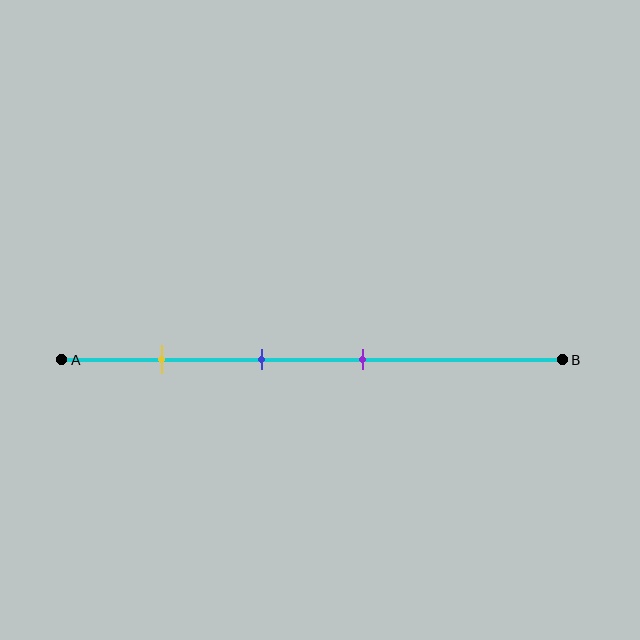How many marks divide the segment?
There are 3 marks dividing the segment.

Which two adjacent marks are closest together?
The blue and purple marks are the closest adjacent pair.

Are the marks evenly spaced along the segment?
Yes, the marks are approximately evenly spaced.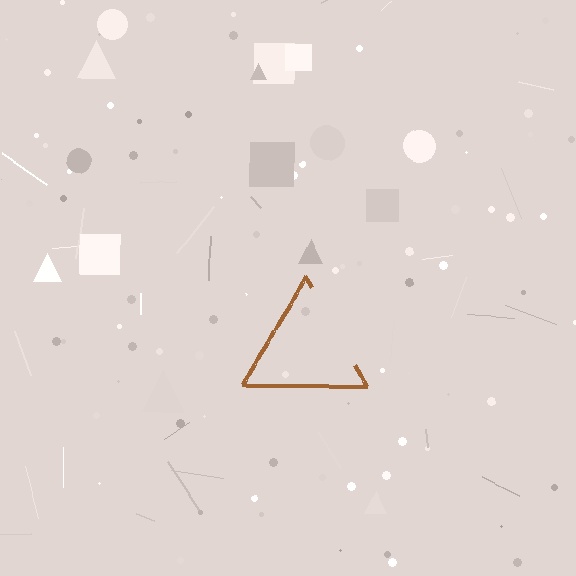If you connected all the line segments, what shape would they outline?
They would outline a triangle.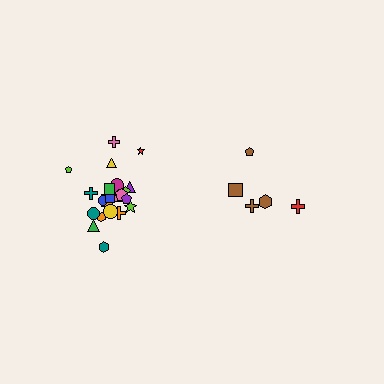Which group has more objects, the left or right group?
The left group.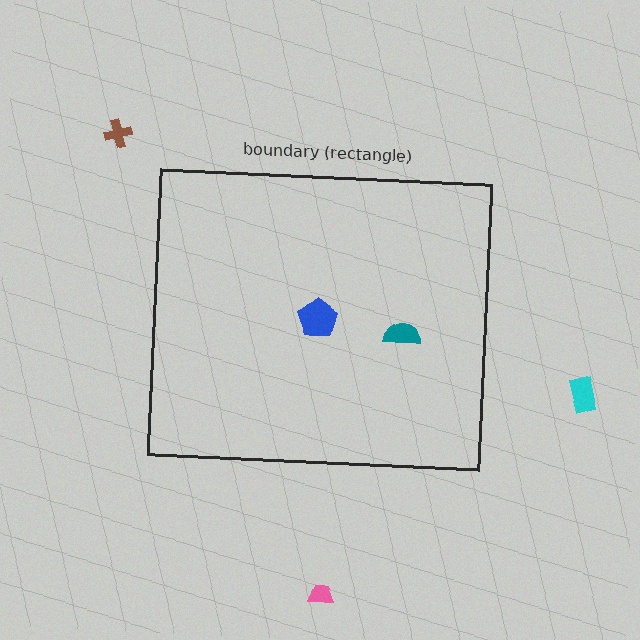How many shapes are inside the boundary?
2 inside, 3 outside.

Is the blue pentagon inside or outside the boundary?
Inside.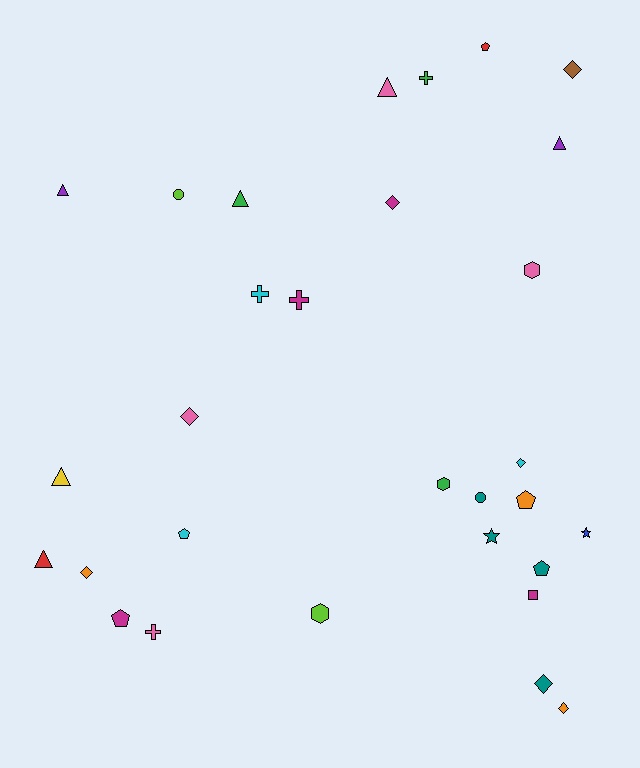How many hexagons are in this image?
There are 3 hexagons.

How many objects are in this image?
There are 30 objects.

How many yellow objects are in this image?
There is 1 yellow object.